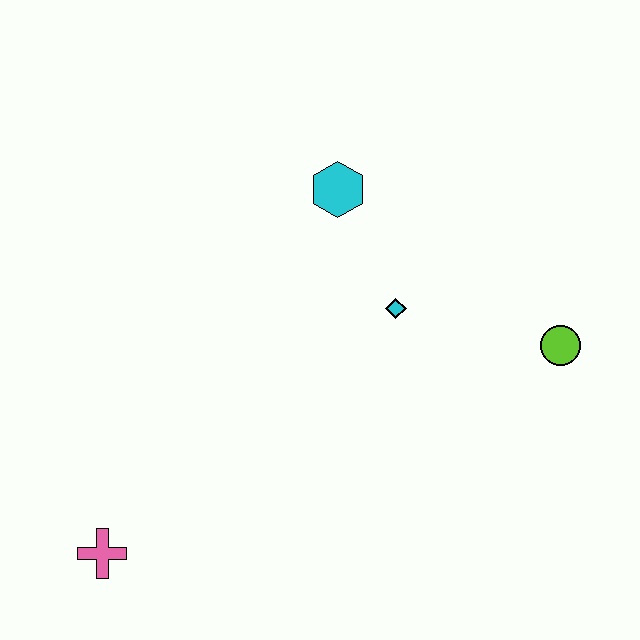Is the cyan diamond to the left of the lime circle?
Yes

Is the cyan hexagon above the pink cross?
Yes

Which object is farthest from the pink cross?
The lime circle is farthest from the pink cross.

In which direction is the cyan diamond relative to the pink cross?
The cyan diamond is to the right of the pink cross.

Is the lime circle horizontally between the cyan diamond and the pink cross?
No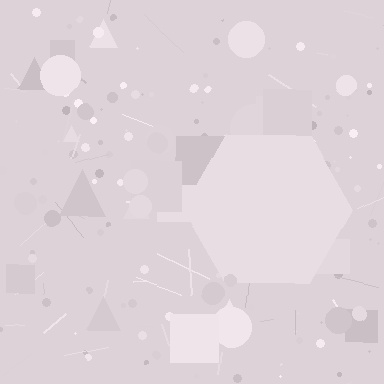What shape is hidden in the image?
A hexagon is hidden in the image.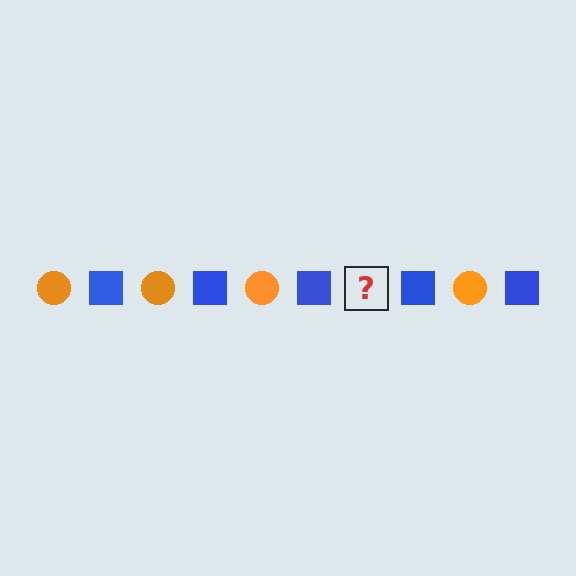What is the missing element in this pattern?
The missing element is an orange circle.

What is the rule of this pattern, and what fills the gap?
The rule is that the pattern alternates between orange circle and blue square. The gap should be filled with an orange circle.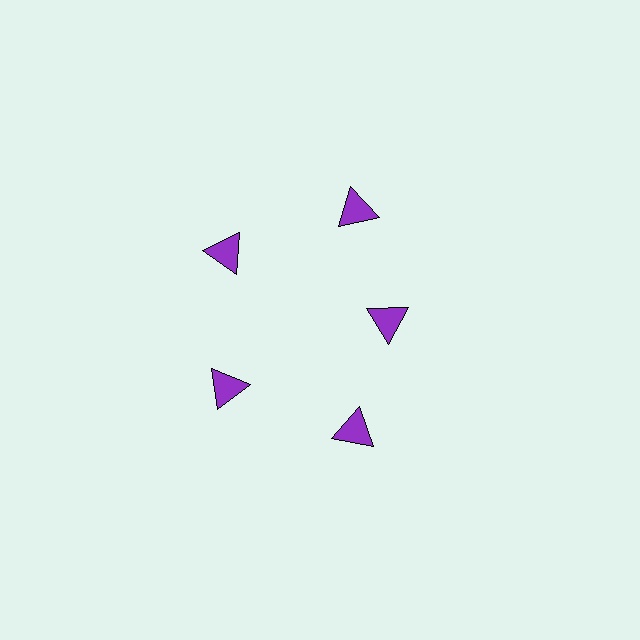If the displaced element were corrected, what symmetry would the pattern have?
It would have 5-fold rotational symmetry — the pattern would map onto itself every 72 degrees.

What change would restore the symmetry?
The symmetry would be restored by moving it outward, back onto the ring so that all 5 triangles sit at equal angles and equal distance from the center.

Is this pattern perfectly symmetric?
No. The 5 purple triangles are arranged in a ring, but one element near the 3 o'clock position is pulled inward toward the center, breaking the 5-fold rotational symmetry.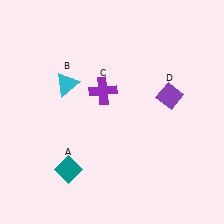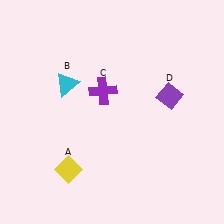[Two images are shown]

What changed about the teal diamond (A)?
In Image 1, A is teal. In Image 2, it changed to yellow.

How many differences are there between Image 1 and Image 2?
There is 1 difference between the two images.